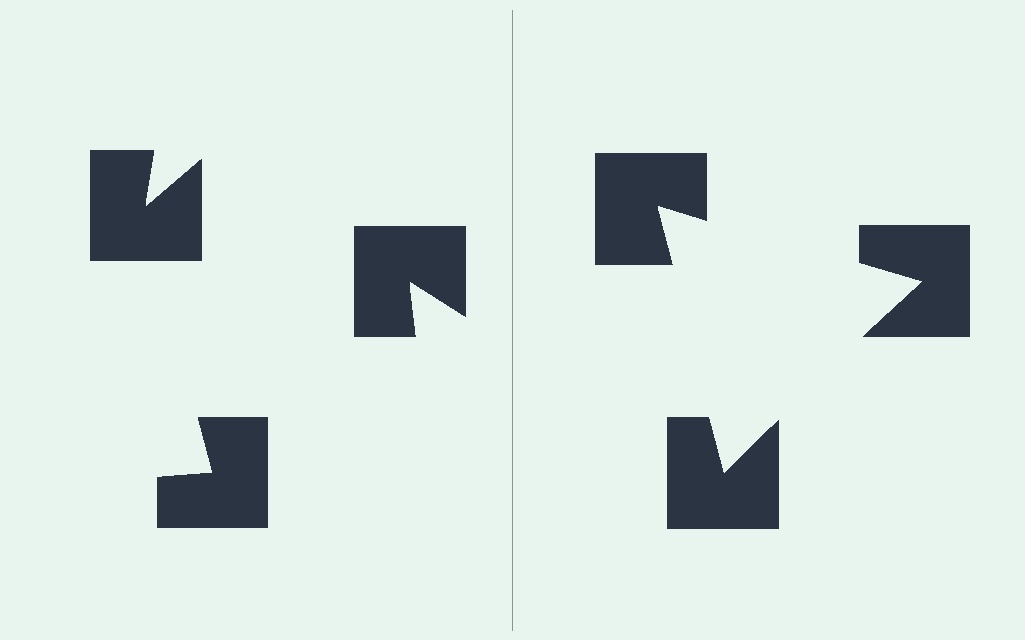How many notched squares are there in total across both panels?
6 — 3 on each side.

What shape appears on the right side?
An illusory triangle.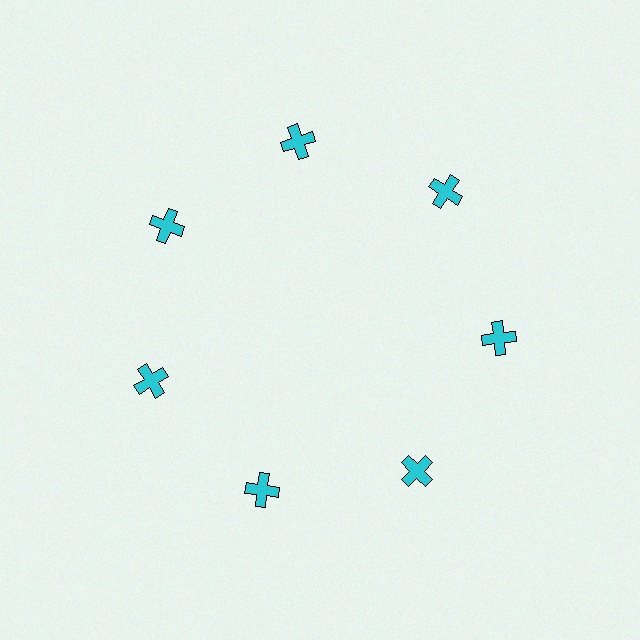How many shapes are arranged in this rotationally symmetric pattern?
There are 7 shapes, arranged in 7 groups of 1.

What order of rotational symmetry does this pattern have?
This pattern has 7-fold rotational symmetry.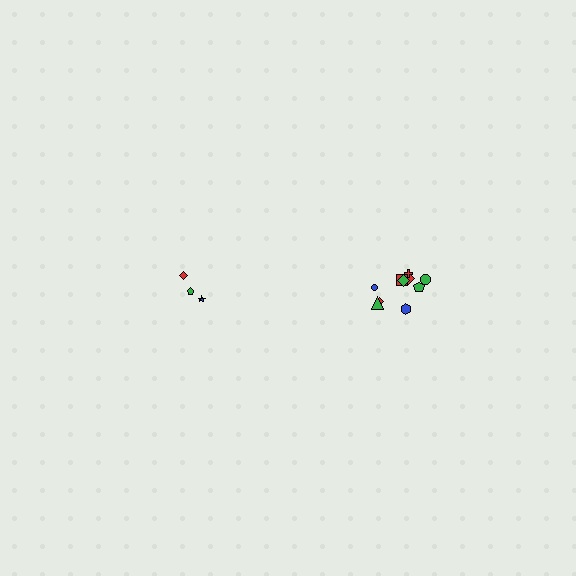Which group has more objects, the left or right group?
The right group.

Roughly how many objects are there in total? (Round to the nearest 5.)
Roughly 15 objects in total.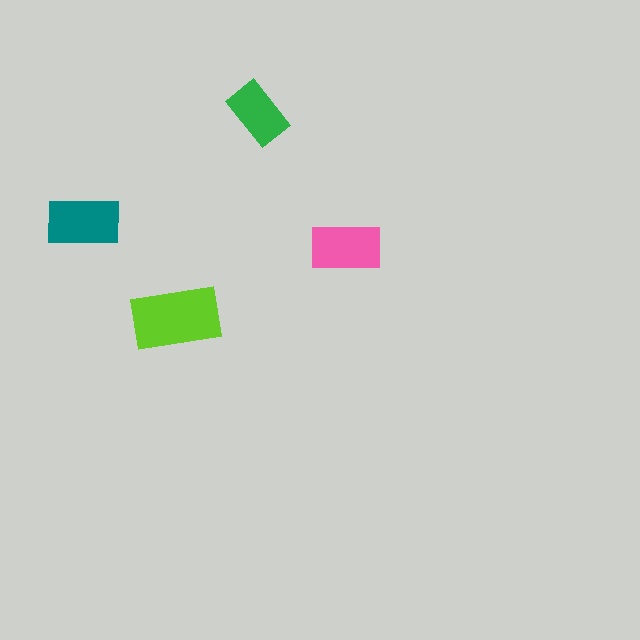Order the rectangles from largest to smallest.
the lime one, the teal one, the pink one, the green one.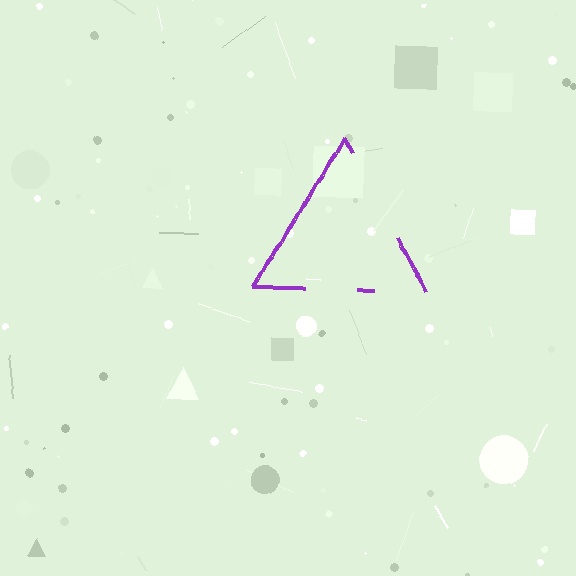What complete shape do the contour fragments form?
The contour fragments form a triangle.